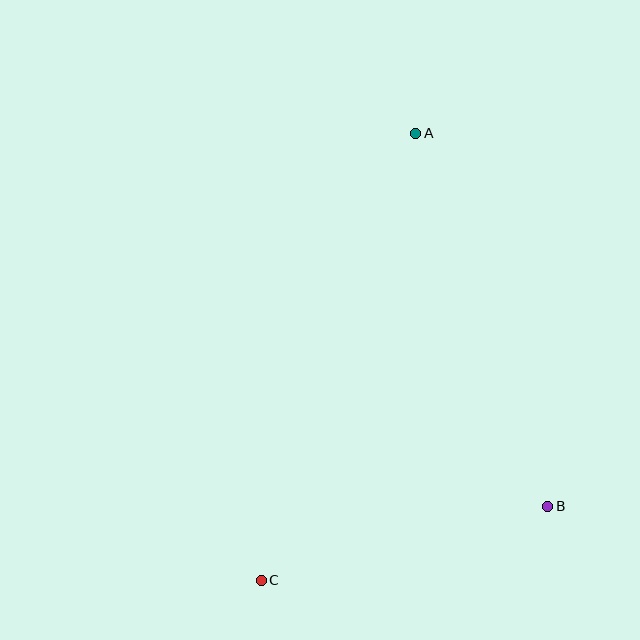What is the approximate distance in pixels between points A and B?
The distance between A and B is approximately 396 pixels.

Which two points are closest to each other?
Points B and C are closest to each other.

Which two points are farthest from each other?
Points A and C are farthest from each other.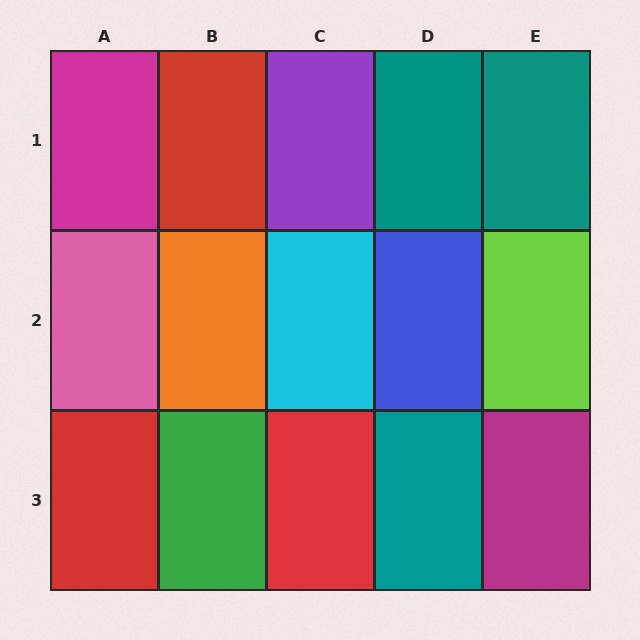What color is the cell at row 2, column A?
Pink.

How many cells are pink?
1 cell is pink.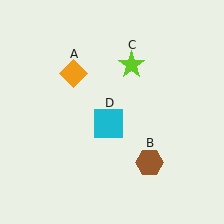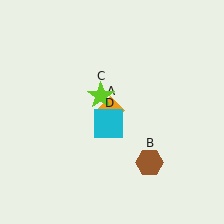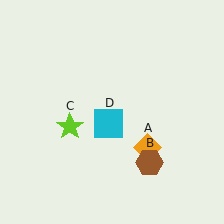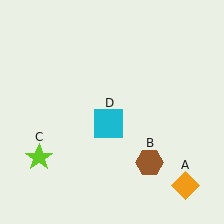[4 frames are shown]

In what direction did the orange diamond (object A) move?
The orange diamond (object A) moved down and to the right.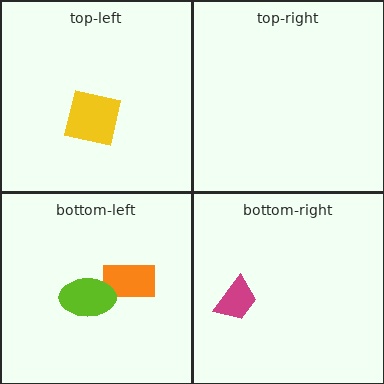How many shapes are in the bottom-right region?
1.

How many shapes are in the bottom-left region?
2.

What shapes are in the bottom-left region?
The orange rectangle, the lime ellipse.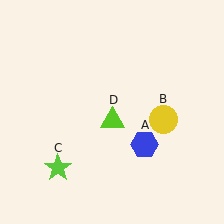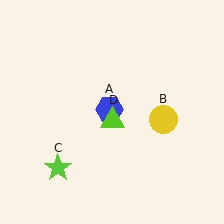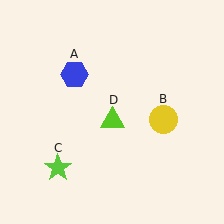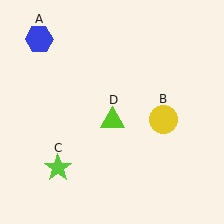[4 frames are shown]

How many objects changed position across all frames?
1 object changed position: blue hexagon (object A).